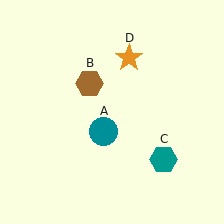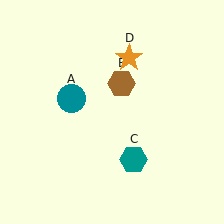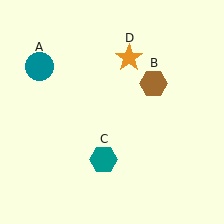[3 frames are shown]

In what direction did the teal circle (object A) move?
The teal circle (object A) moved up and to the left.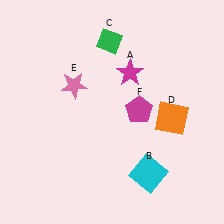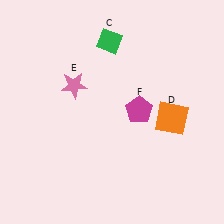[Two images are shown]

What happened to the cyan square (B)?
The cyan square (B) was removed in Image 2. It was in the bottom-right area of Image 1.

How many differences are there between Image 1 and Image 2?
There are 2 differences between the two images.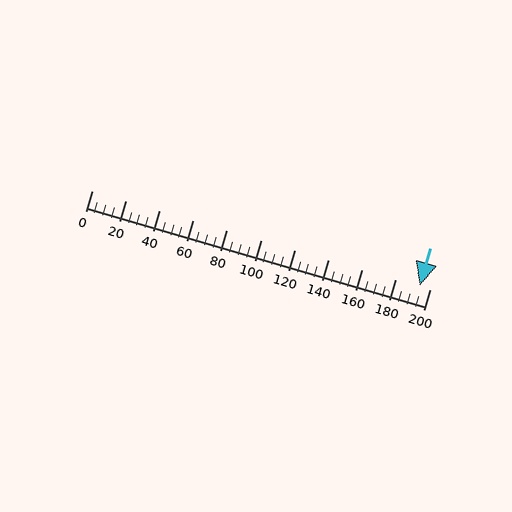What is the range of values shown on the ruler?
The ruler shows values from 0 to 200.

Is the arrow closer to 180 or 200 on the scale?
The arrow is closer to 200.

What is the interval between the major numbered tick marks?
The major tick marks are spaced 20 units apart.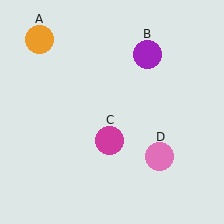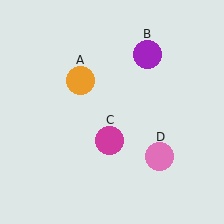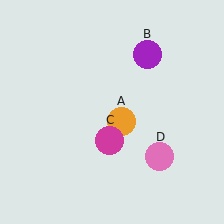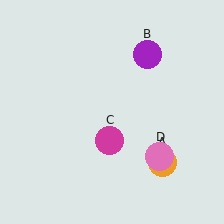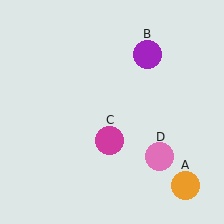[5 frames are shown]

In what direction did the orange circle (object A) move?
The orange circle (object A) moved down and to the right.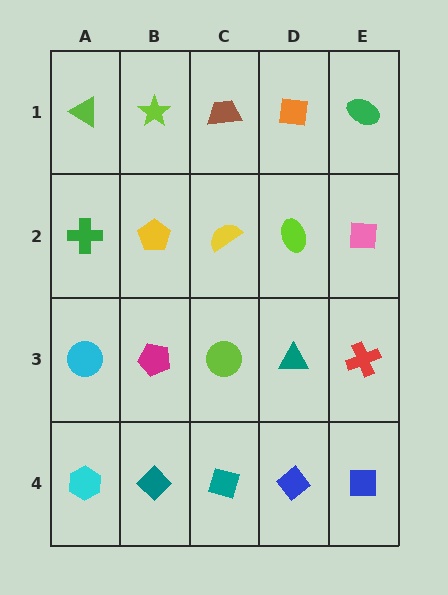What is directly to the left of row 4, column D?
A teal diamond.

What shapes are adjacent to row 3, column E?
A pink square (row 2, column E), a blue square (row 4, column E), a teal triangle (row 3, column D).